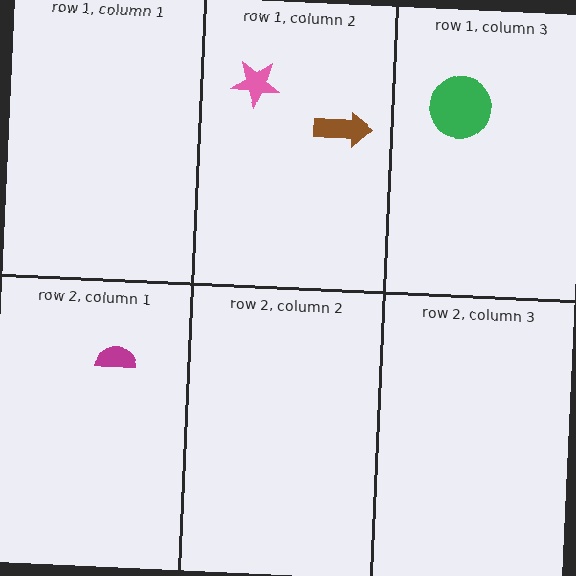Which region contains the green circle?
The row 1, column 3 region.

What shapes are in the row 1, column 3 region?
The green circle.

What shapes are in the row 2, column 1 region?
The magenta semicircle.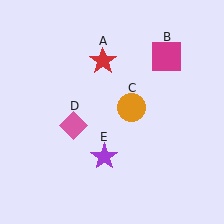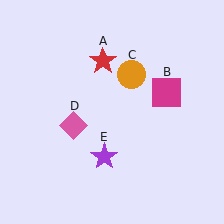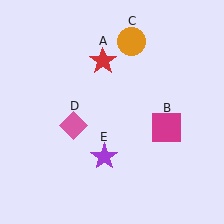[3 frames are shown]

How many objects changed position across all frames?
2 objects changed position: magenta square (object B), orange circle (object C).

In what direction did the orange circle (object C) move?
The orange circle (object C) moved up.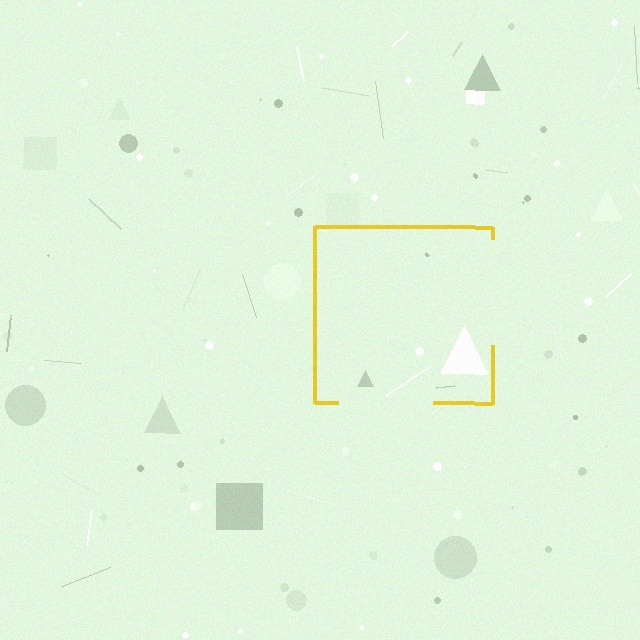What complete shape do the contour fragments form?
The contour fragments form a square.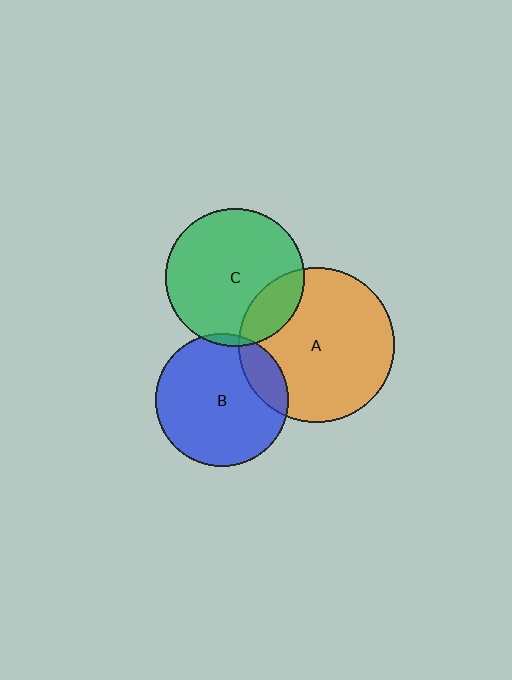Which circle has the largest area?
Circle A (orange).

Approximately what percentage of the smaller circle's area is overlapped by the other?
Approximately 20%.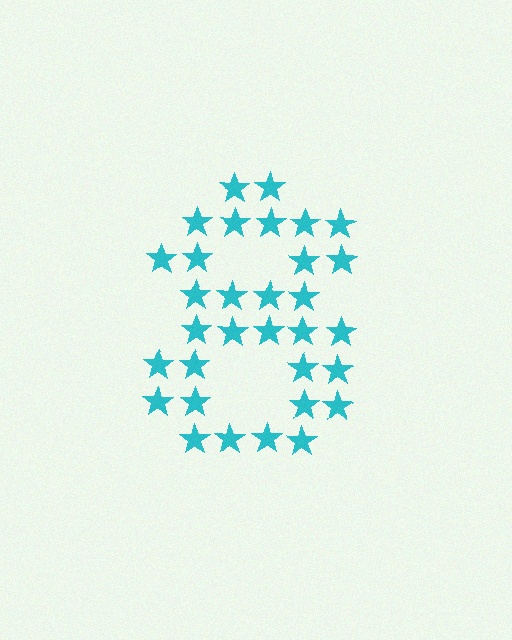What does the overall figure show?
The overall figure shows the digit 8.